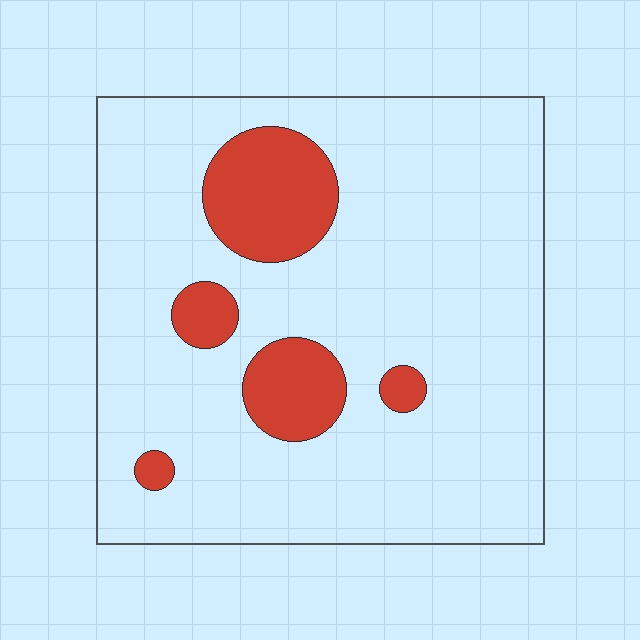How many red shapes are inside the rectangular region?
5.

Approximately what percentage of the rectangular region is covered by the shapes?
Approximately 15%.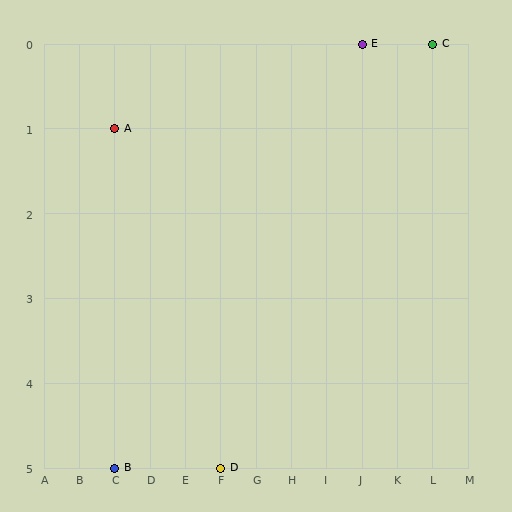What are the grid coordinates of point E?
Point E is at grid coordinates (J, 0).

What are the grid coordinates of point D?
Point D is at grid coordinates (F, 5).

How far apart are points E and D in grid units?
Points E and D are 4 columns and 5 rows apart (about 6.4 grid units diagonally).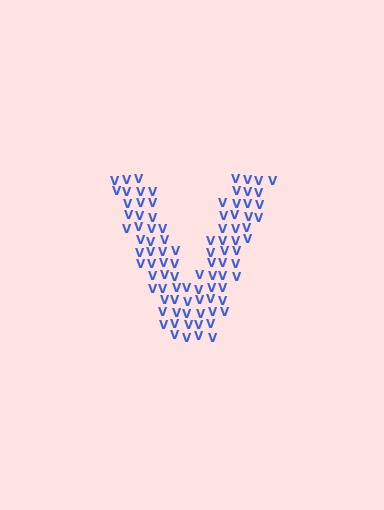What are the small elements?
The small elements are letter V's.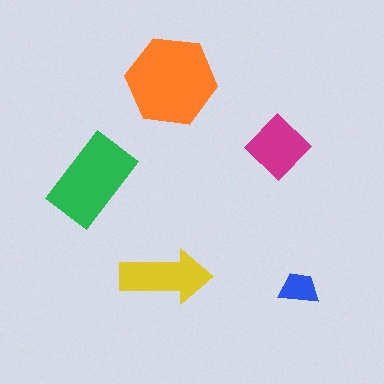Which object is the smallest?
The blue trapezoid.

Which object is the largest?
The orange hexagon.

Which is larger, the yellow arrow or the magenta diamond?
The yellow arrow.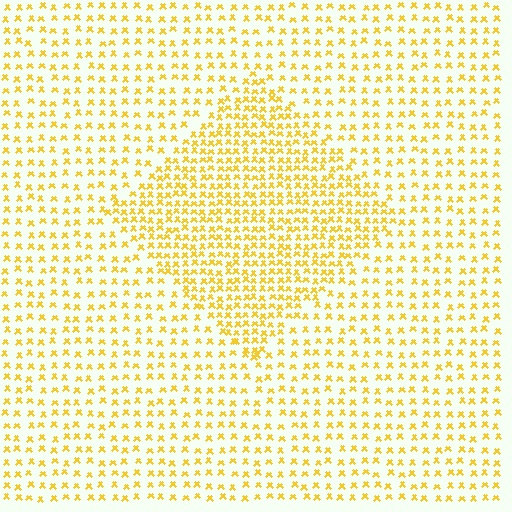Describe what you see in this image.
The image contains small yellow elements arranged at two different densities. A diamond-shaped region is visible where the elements are more densely packed than the surrounding area.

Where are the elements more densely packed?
The elements are more densely packed inside the diamond boundary.